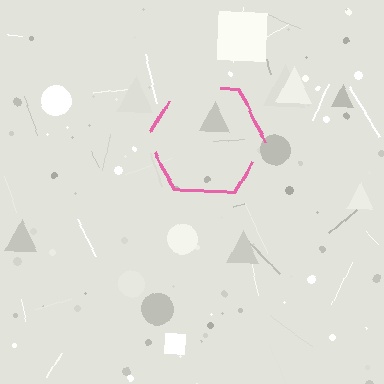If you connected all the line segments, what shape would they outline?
They would outline a hexagon.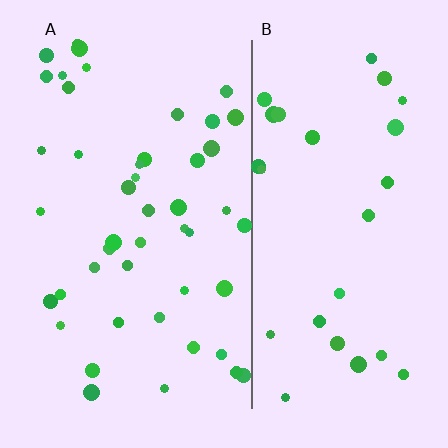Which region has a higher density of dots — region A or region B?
A (the left).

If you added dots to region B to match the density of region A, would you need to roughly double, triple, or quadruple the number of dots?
Approximately double.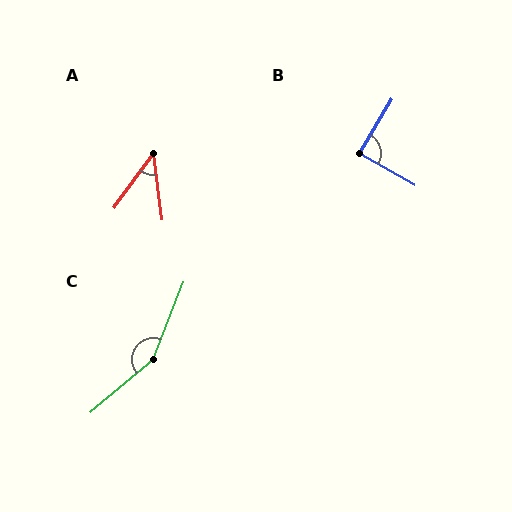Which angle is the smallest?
A, at approximately 43 degrees.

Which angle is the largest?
C, at approximately 151 degrees.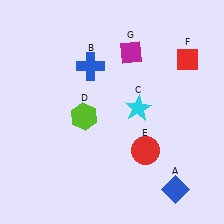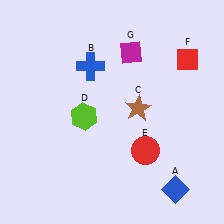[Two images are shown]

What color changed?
The star (C) changed from cyan in Image 1 to brown in Image 2.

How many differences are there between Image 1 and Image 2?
There is 1 difference between the two images.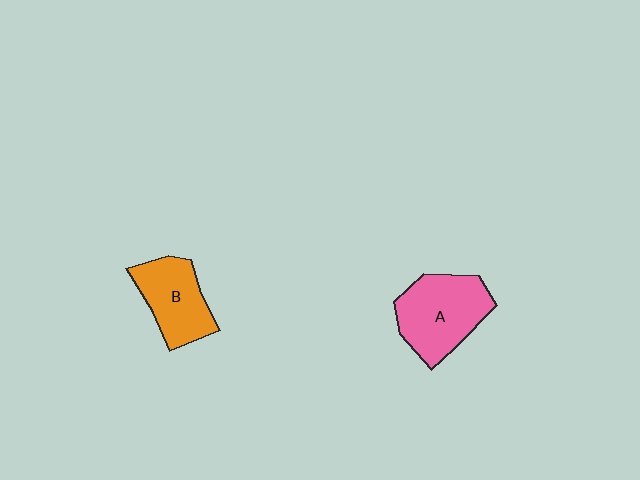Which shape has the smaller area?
Shape B (orange).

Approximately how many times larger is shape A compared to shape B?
Approximately 1.3 times.